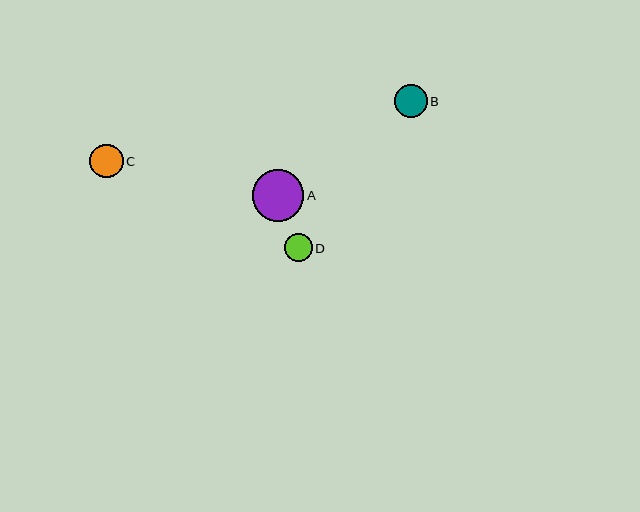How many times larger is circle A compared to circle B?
Circle A is approximately 1.6 times the size of circle B.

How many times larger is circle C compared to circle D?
Circle C is approximately 1.2 times the size of circle D.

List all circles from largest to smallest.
From largest to smallest: A, C, B, D.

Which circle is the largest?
Circle A is the largest with a size of approximately 51 pixels.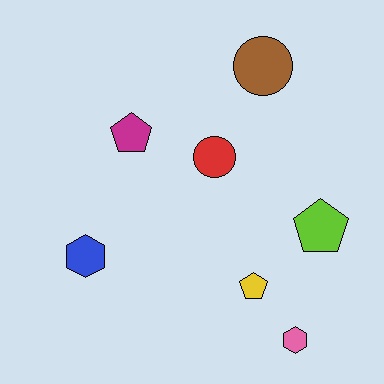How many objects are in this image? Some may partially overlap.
There are 7 objects.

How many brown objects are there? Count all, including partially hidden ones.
There is 1 brown object.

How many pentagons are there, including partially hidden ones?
There are 3 pentagons.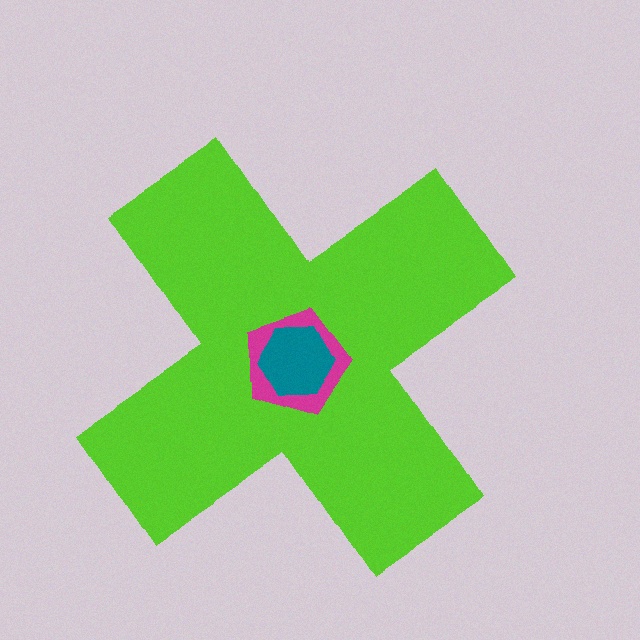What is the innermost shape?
The teal hexagon.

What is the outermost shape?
The lime cross.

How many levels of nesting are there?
3.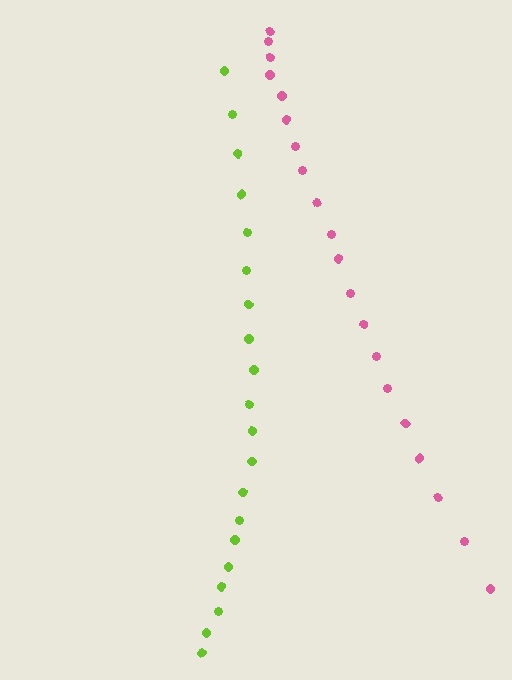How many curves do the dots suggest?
There are 2 distinct paths.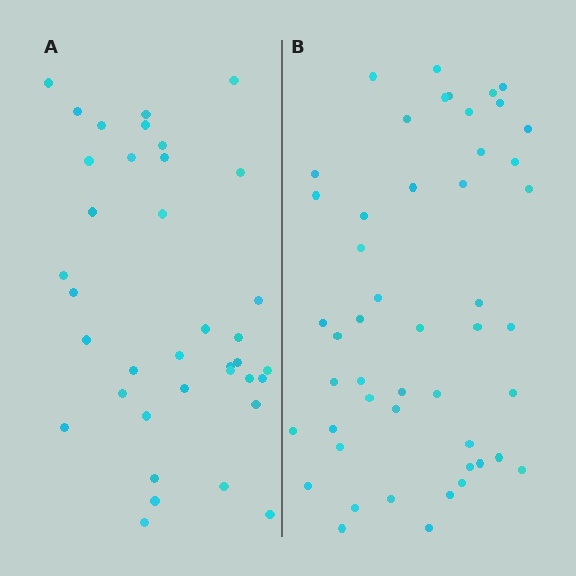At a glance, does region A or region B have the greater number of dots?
Region B (the right region) has more dots.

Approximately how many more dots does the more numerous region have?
Region B has roughly 12 or so more dots than region A.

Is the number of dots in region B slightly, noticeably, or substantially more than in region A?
Region B has noticeably more, but not dramatically so. The ratio is roughly 1.3 to 1.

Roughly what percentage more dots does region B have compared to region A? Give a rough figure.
About 30% more.